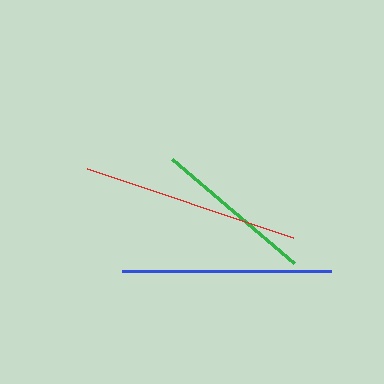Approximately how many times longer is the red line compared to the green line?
The red line is approximately 1.4 times the length of the green line.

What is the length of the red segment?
The red segment is approximately 217 pixels long.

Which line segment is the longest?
The red line is the longest at approximately 217 pixels.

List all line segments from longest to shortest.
From longest to shortest: red, blue, green.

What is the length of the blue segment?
The blue segment is approximately 209 pixels long.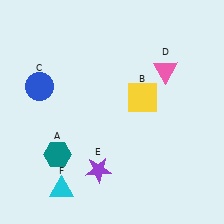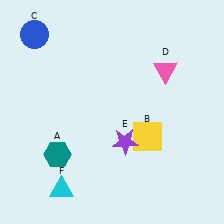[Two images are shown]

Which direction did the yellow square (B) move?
The yellow square (B) moved down.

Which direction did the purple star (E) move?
The purple star (E) moved up.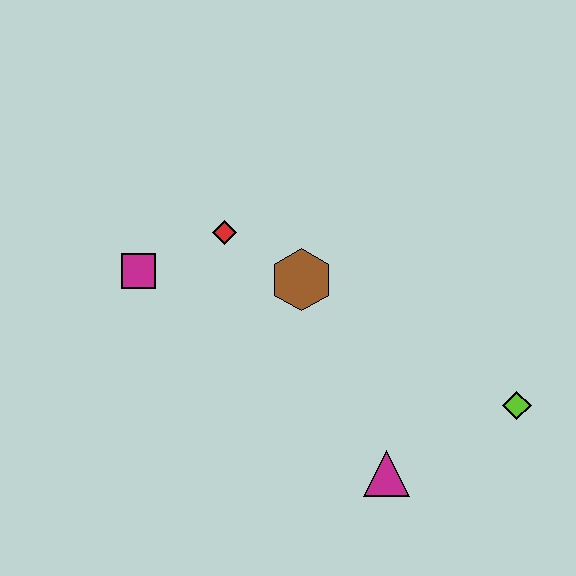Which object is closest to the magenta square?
The red diamond is closest to the magenta square.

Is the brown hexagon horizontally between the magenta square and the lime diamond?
Yes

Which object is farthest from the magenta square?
The lime diamond is farthest from the magenta square.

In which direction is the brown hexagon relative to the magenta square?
The brown hexagon is to the right of the magenta square.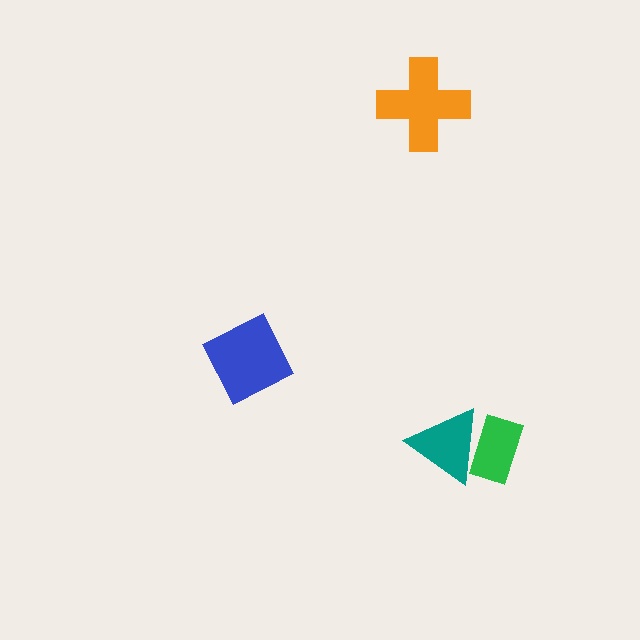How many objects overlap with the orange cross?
0 objects overlap with the orange cross.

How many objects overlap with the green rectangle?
1 object overlaps with the green rectangle.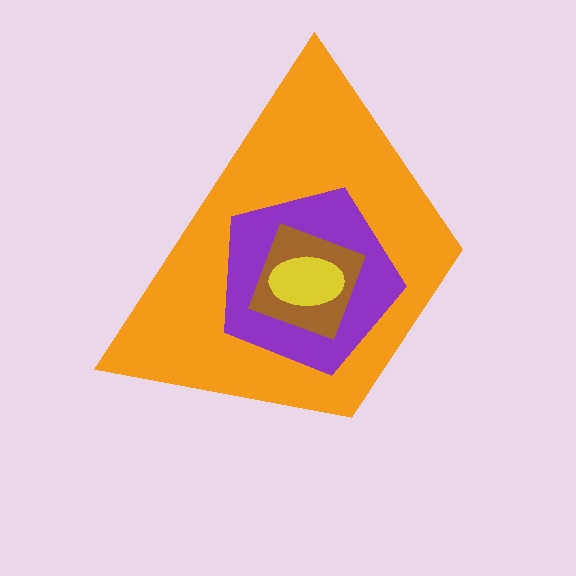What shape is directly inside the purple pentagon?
The brown square.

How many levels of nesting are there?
4.